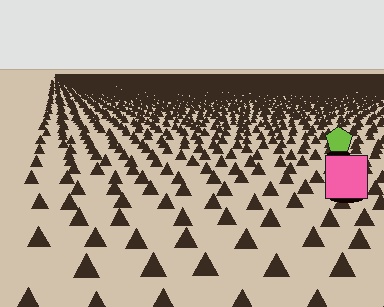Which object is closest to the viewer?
The pink square is closest. The texture marks near it are larger and more spread out.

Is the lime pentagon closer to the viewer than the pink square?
No. The pink square is closer — you can tell from the texture gradient: the ground texture is coarser near it.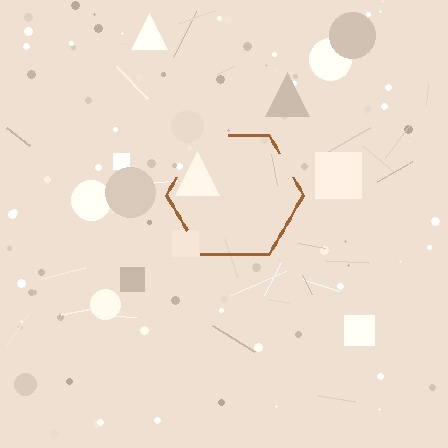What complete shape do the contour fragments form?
The contour fragments form a hexagon.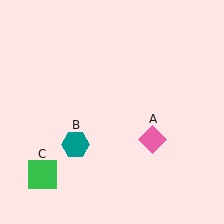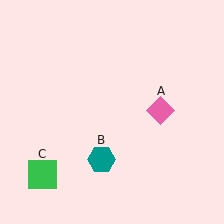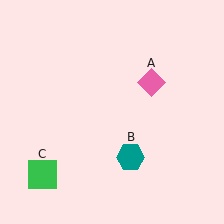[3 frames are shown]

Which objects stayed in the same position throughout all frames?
Green square (object C) remained stationary.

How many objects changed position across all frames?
2 objects changed position: pink diamond (object A), teal hexagon (object B).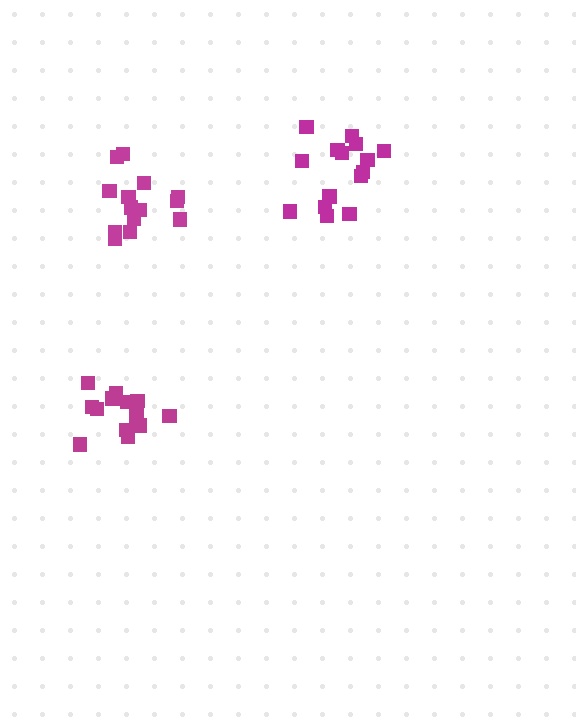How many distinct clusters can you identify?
There are 3 distinct clusters.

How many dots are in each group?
Group 1: 15 dots, Group 2: 14 dots, Group 3: 15 dots (44 total).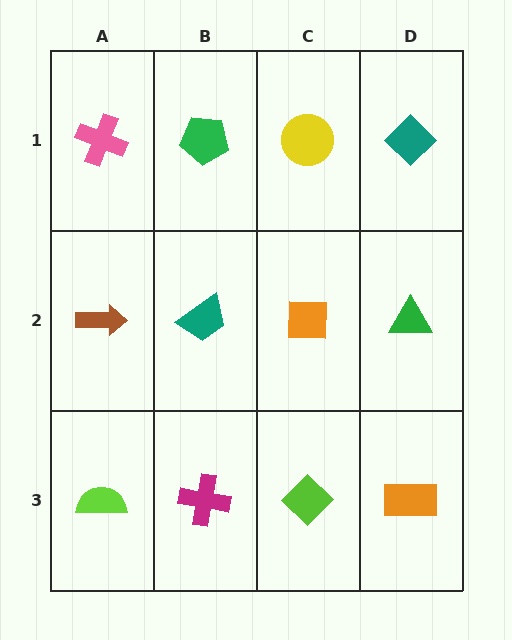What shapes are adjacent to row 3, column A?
A brown arrow (row 2, column A), a magenta cross (row 3, column B).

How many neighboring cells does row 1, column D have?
2.